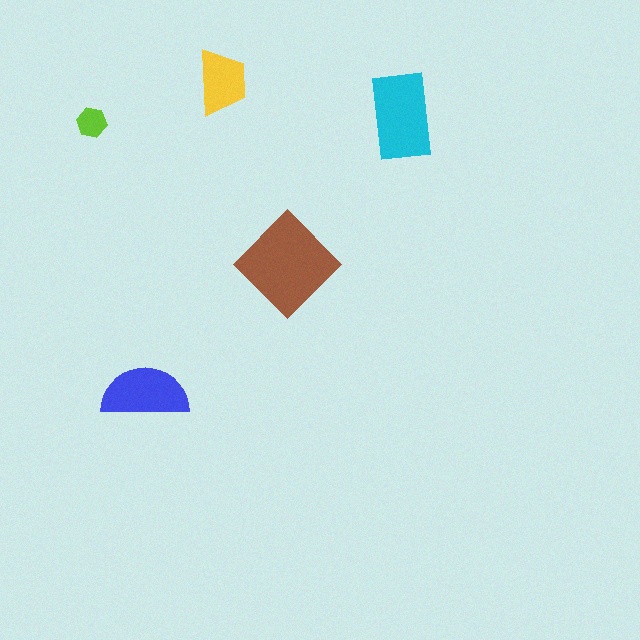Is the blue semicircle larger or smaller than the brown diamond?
Smaller.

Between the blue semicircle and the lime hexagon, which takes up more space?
The blue semicircle.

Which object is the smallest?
The lime hexagon.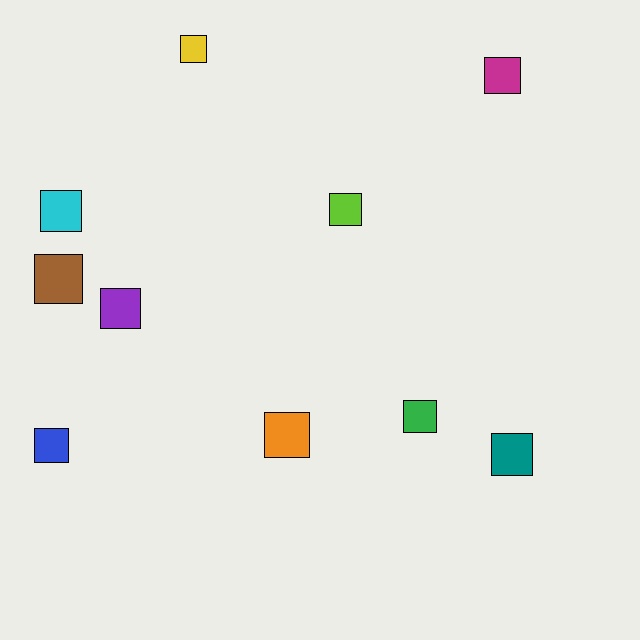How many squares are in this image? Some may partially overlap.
There are 10 squares.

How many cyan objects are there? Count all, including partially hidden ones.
There is 1 cyan object.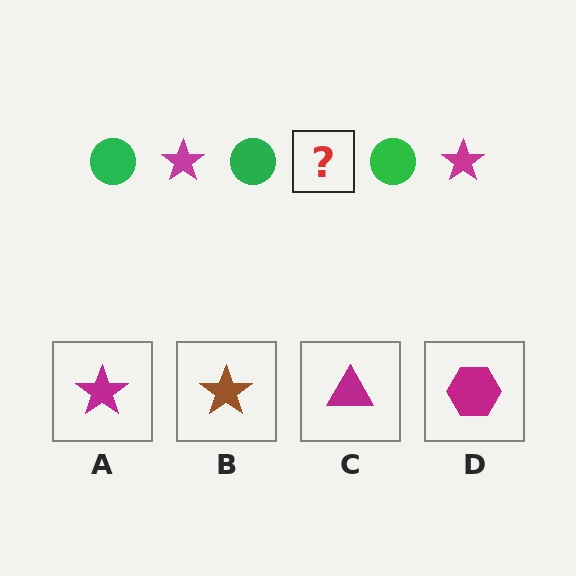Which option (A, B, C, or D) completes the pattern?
A.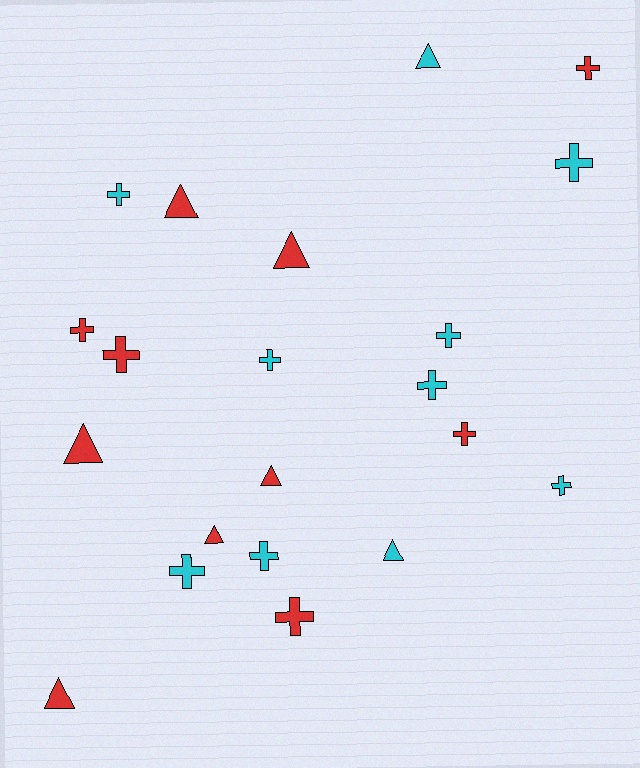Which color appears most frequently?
Red, with 11 objects.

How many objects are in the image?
There are 21 objects.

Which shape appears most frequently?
Cross, with 13 objects.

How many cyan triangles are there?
There are 2 cyan triangles.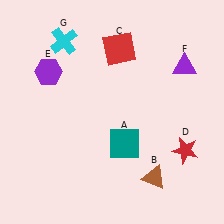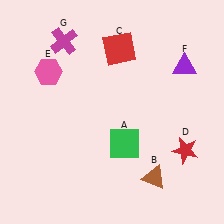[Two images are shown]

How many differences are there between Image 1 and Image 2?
There are 3 differences between the two images.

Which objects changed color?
A changed from teal to green. E changed from purple to pink. G changed from cyan to magenta.